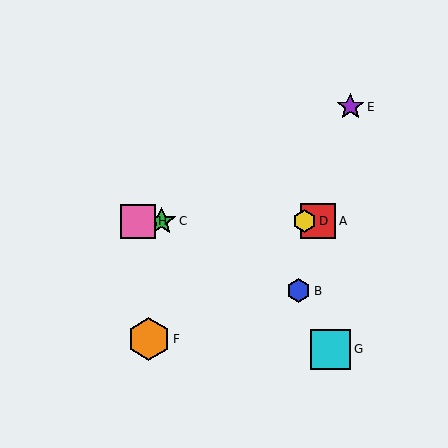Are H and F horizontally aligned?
No, H is at y≈221 and F is at y≈339.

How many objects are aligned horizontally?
4 objects (A, C, D, H) are aligned horizontally.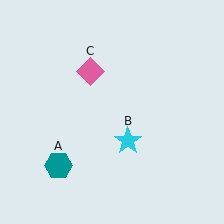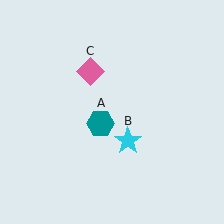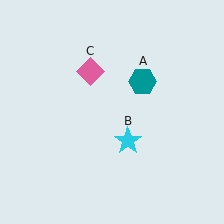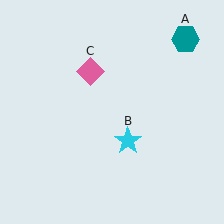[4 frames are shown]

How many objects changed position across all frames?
1 object changed position: teal hexagon (object A).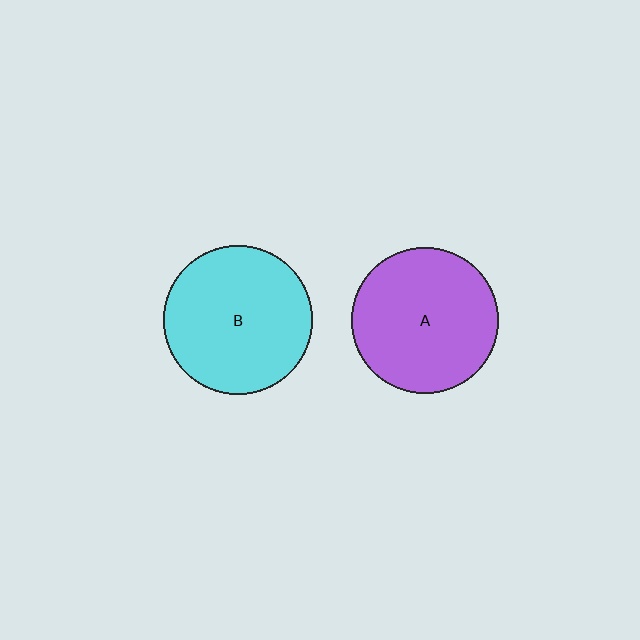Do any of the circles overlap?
No, none of the circles overlap.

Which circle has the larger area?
Circle B (cyan).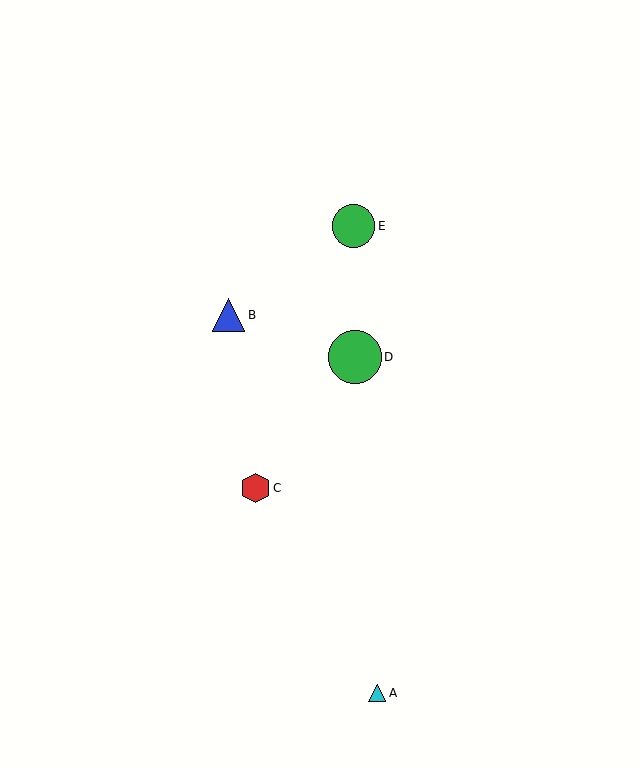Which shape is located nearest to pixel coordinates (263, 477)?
The red hexagon (labeled C) at (255, 488) is nearest to that location.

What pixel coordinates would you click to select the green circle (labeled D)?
Click at (355, 357) to select the green circle D.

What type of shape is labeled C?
Shape C is a red hexagon.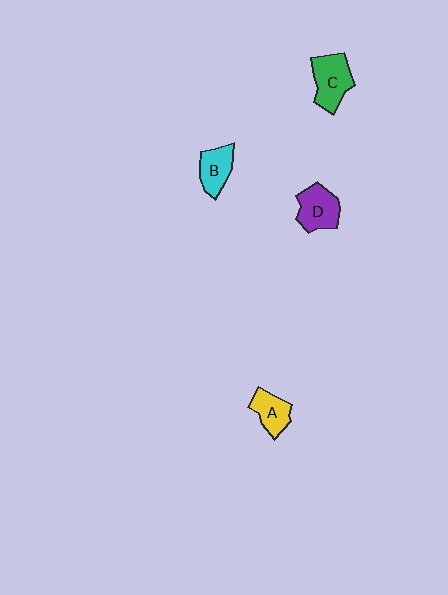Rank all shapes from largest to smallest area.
From largest to smallest: C (green), D (purple), B (cyan), A (yellow).